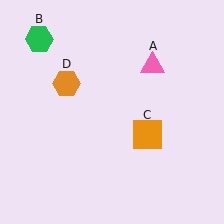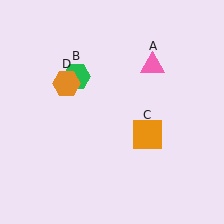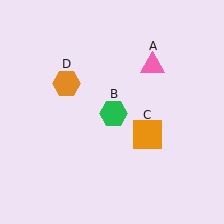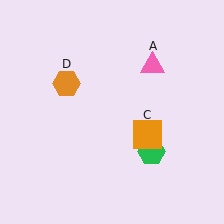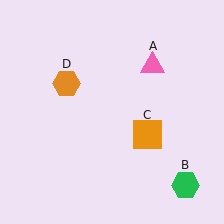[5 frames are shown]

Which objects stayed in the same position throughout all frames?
Pink triangle (object A) and orange square (object C) and orange hexagon (object D) remained stationary.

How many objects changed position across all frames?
1 object changed position: green hexagon (object B).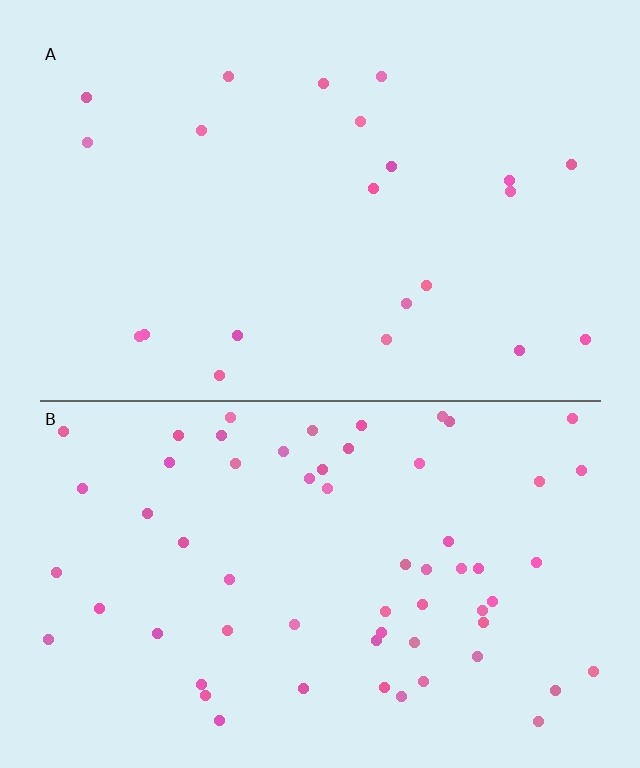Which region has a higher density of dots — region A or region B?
B (the bottom).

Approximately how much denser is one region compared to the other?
Approximately 2.8× — region B over region A.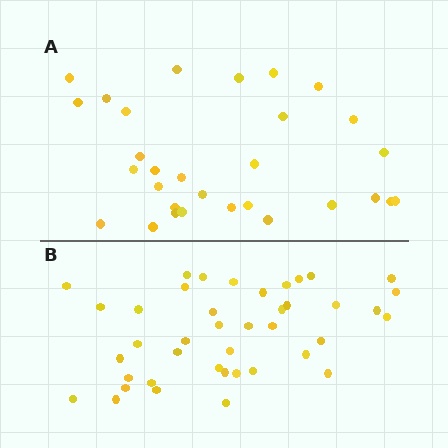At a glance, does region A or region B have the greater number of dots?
Region B (the bottom region) has more dots.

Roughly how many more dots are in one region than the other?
Region B has roughly 12 or so more dots than region A.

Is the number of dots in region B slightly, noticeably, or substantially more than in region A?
Region B has noticeably more, but not dramatically so. The ratio is roughly 1.4 to 1.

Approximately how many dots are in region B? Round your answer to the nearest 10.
About 40 dots. (The exact count is 41, which rounds to 40.)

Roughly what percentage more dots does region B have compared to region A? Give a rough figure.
About 35% more.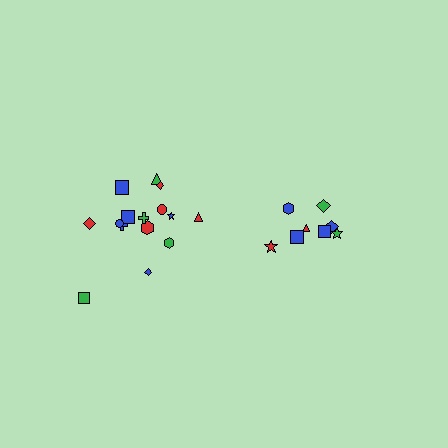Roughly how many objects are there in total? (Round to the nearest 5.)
Roughly 25 objects in total.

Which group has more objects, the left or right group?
The left group.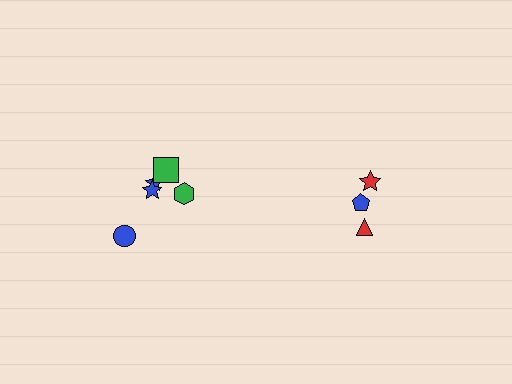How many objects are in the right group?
There are 3 objects.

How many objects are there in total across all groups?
There are 8 objects.